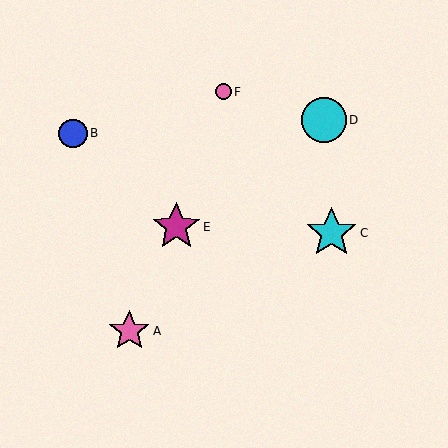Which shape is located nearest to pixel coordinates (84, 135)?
The blue circle (labeled B) at (73, 133) is nearest to that location.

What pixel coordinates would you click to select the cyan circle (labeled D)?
Click at (324, 120) to select the cyan circle D.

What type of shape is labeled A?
Shape A is a pink star.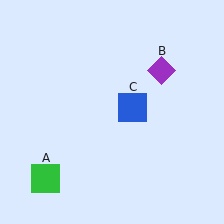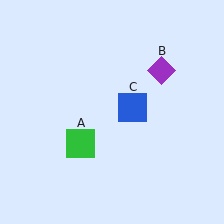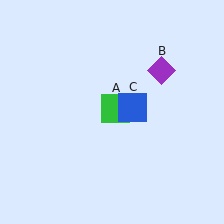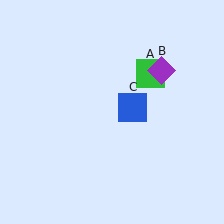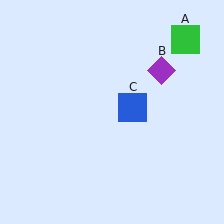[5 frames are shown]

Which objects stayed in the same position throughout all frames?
Purple diamond (object B) and blue square (object C) remained stationary.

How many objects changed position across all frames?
1 object changed position: green square (object A).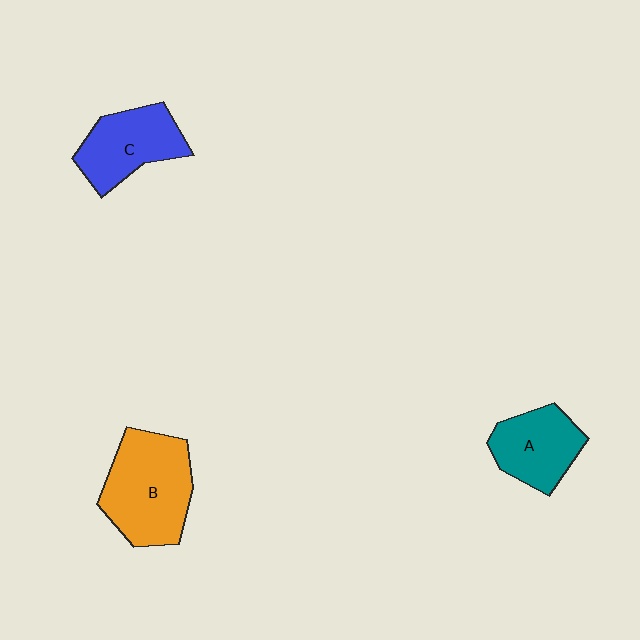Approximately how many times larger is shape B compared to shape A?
Approximately 1.5 times.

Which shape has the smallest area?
Shape A (teal).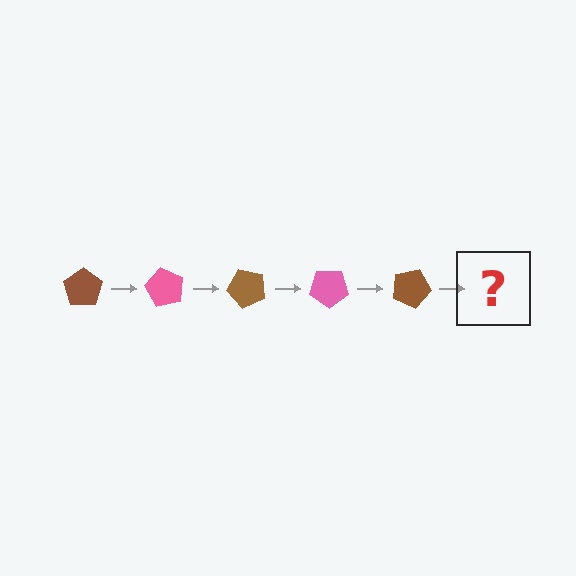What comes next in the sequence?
The next element should be a pink pentagon, rotated 300 degrees from the start.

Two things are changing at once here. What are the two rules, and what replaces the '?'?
The two rules are that it rotates 60 degrees each step and the color cycles through brown and pink. The '?' should be a pink pentagon, rotated 300 degrees from the start.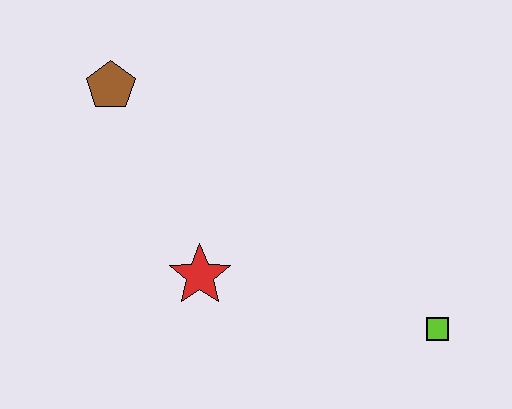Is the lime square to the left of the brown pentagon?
No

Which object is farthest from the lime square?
The brown pentagon is farthest from the lime square.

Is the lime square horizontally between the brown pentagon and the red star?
No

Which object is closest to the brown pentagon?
The red star is closest to the brown pentagon.